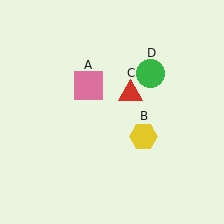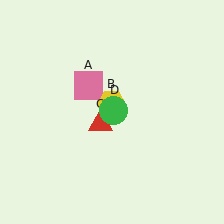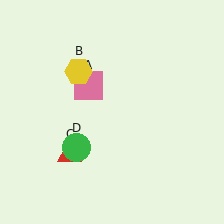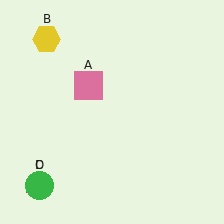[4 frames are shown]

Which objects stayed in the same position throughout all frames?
Pink square (object A) remained stationary.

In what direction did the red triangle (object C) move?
The red triangle (object C) moved down and to the left.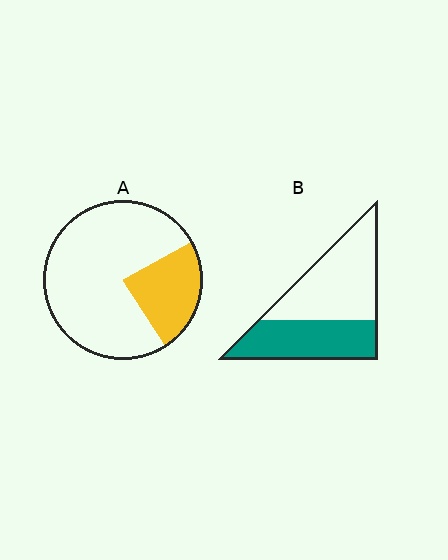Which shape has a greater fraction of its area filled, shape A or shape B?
Shape B.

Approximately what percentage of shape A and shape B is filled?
A is approximately 25% and B is approximately 45%.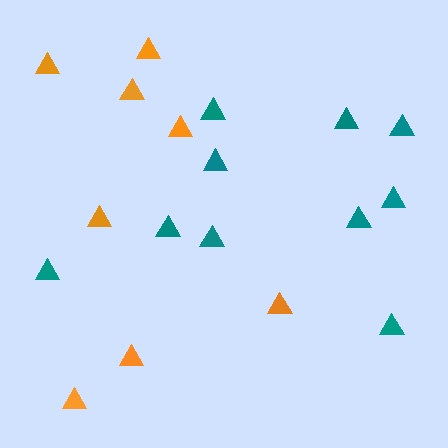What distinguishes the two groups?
There are 2 groups: one group of teal triangles (10) and one group of orange triangles (8).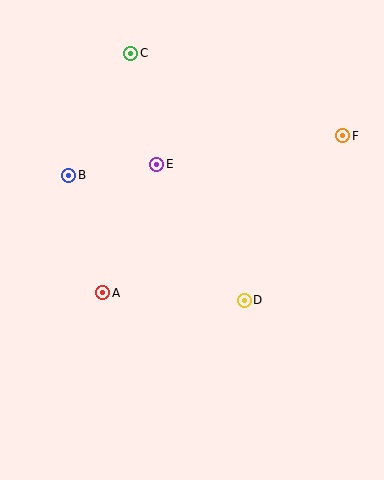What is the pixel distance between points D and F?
The distance between D and F is 192 pixels.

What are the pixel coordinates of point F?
Point F is at (343, 136).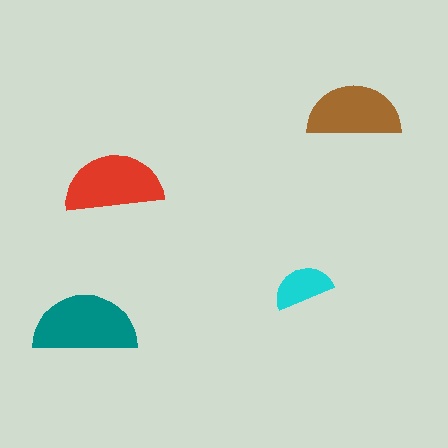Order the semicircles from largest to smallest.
the teal one, the red one, the brown one, the cyan one.